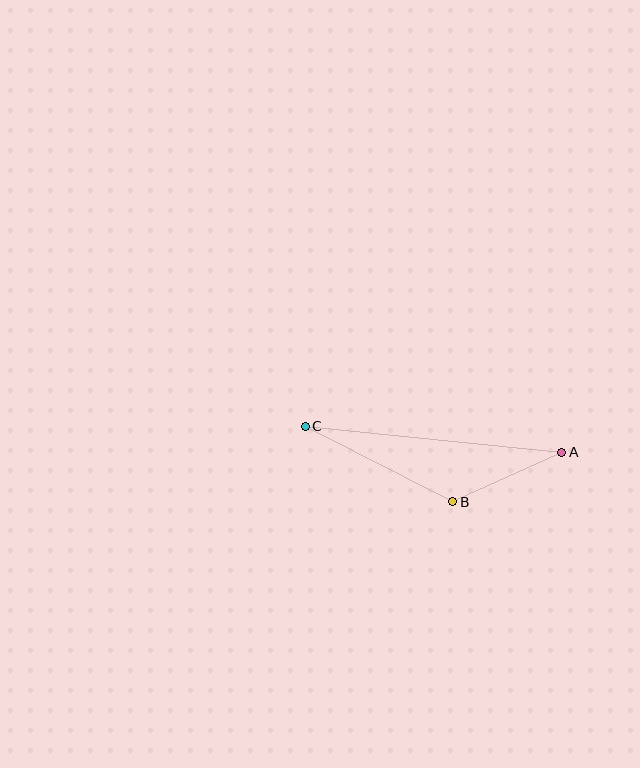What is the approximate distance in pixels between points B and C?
The distance between B and C is approximately 166 pixels.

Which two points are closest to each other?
Points A and B are closest to each other.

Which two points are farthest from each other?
Points A and C are farthest from each other.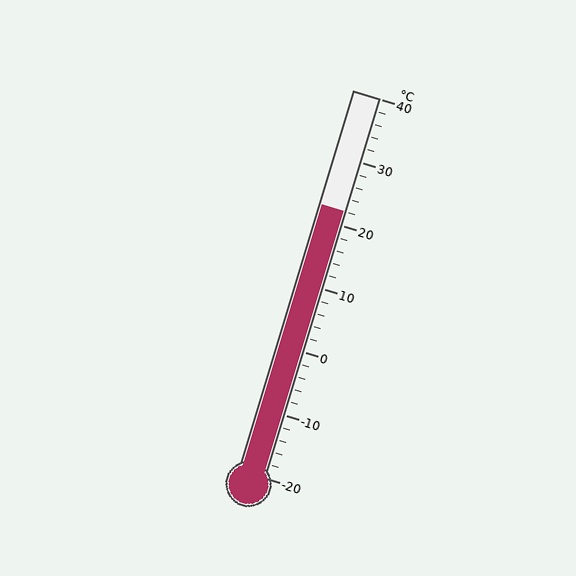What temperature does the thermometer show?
The thermometer shows approximately 22°C.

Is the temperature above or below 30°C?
The temperature is below 30°C.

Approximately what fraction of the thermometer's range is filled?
The thermometer is filled to approximately 70% of its range.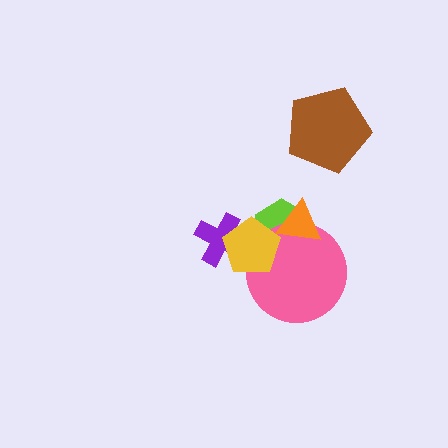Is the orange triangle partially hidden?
No, no other shape covers it.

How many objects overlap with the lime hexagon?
3 objects overlap with the lime hexagon.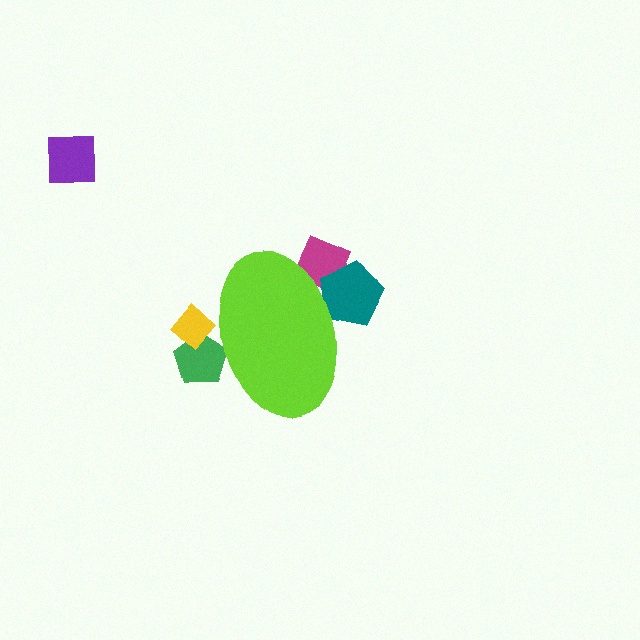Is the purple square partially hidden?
No, the purple square is fully visible.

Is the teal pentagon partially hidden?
Yes, the teal pentagon is partially hidden behind the lime ellipse.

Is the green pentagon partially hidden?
Yes, the green pentagon is partially hidden behind the lime ellipse.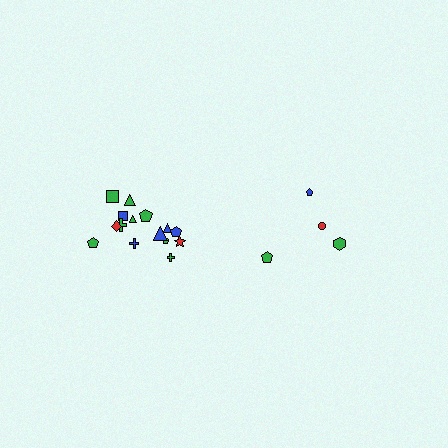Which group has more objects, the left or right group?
The left group.